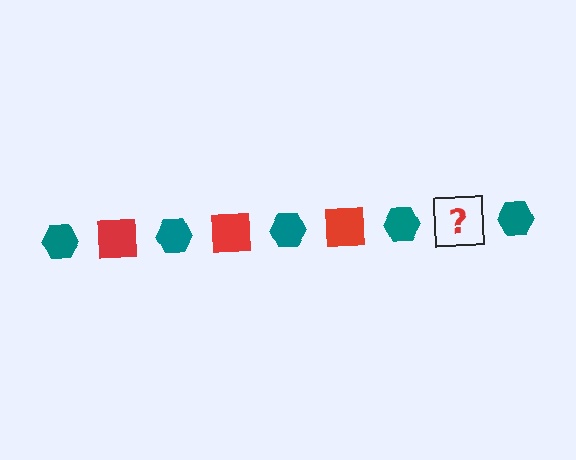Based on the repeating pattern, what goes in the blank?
The blank should be a red square.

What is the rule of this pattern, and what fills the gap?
The rule is that the pattern alternates between teal hexagon and red square. The gap should be filled with a red square.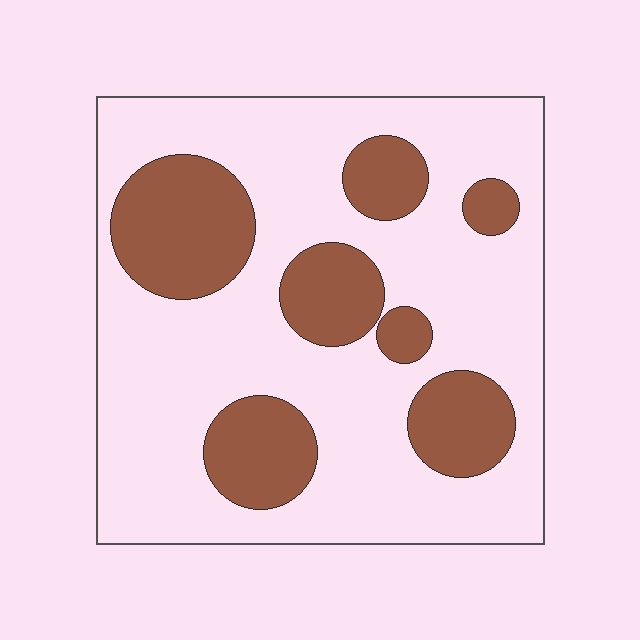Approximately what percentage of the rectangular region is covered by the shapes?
Approximately 30%.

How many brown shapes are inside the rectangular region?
7.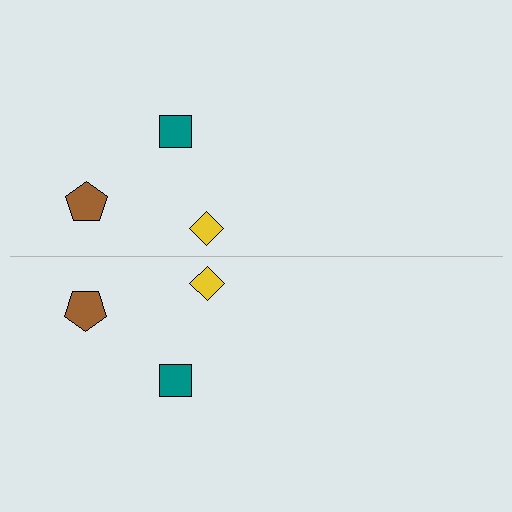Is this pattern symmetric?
Yes, this pattern has bilateral (reflection) symmetry.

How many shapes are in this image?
There are 6 shapes in this image.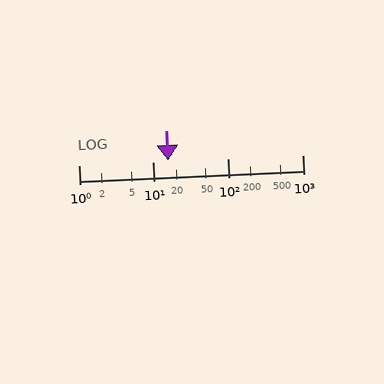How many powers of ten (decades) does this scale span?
The scale spans 3 decades, from 1 to 1000.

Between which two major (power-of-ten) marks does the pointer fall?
The pointer is between 10 and 100.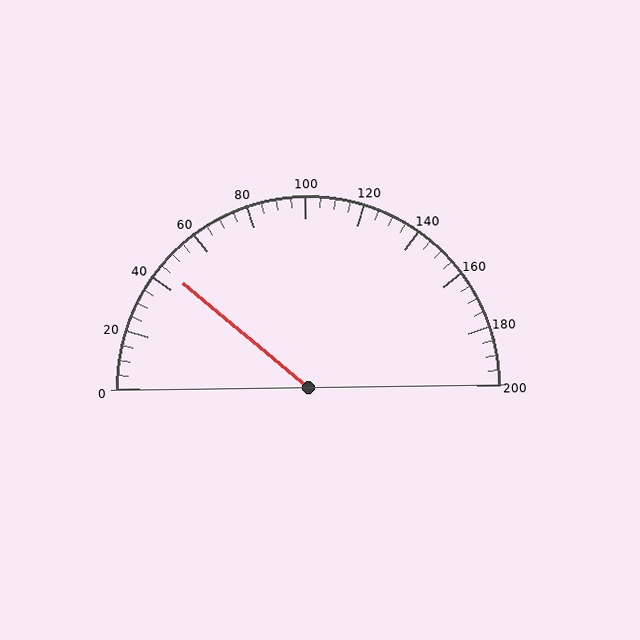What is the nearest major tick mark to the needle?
The nearest major tick mark is 40.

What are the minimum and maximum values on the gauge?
The gauge ranges from 0 to 200.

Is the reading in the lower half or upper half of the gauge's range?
The reading is in the lower half of the range (0 to 200).